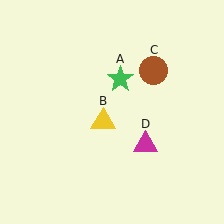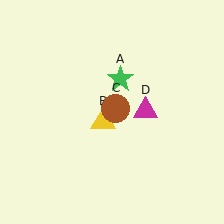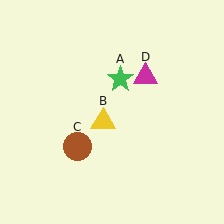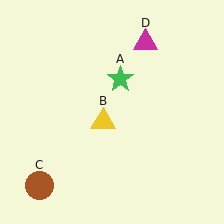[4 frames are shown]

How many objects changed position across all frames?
2 objects changed position: brown circle (object C), magenta triangle (object D).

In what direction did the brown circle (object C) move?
The brown circle (object C) moved down and to the left.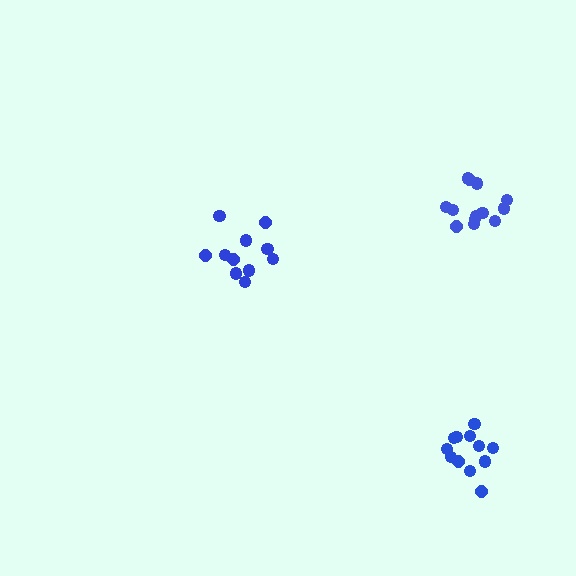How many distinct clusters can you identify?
There are 3 distinct clusters.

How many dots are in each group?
Group 1: 13 dots, Group 2: 12 dots, Group 3: 11 dots (36 total).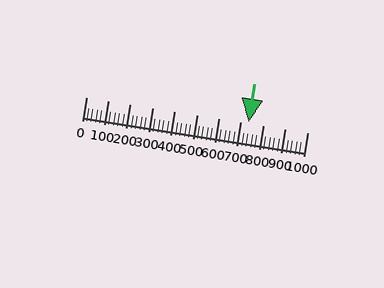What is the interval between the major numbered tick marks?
The major tick marks are spaced 100 units apart.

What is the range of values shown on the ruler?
The ruler shows values from 0 to 1000.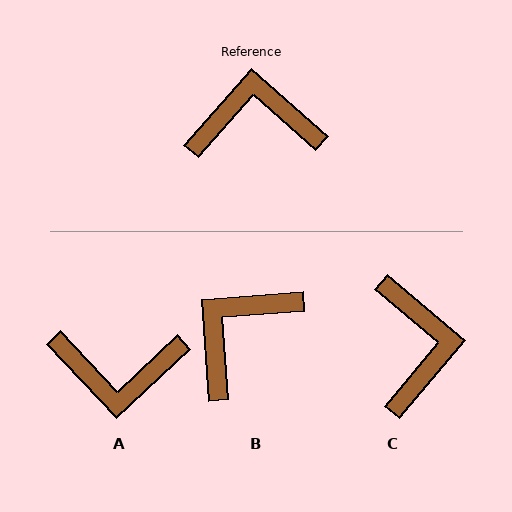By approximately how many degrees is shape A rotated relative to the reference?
Approximately 175 degrees counter-clockwise.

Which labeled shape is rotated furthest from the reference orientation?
A, about 175 degrees away.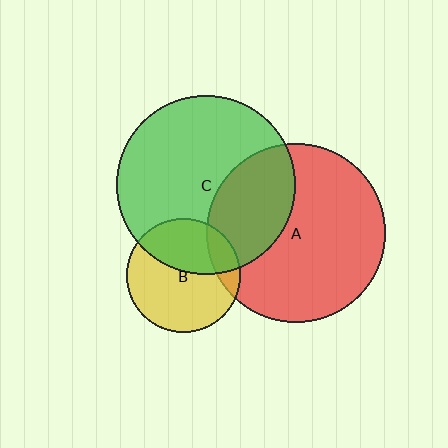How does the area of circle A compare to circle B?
Approximately 2.5 times.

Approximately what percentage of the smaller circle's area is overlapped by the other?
Approximately 15%.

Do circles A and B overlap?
Yes.